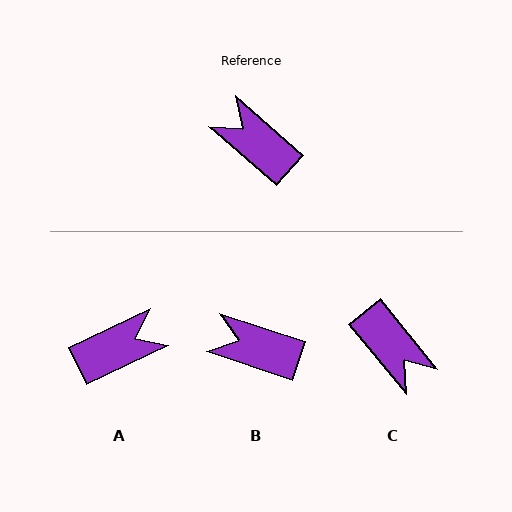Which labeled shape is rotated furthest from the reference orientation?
C, about 170 degrees away.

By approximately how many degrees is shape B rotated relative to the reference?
Approximately 23 degrees counter-clockwise.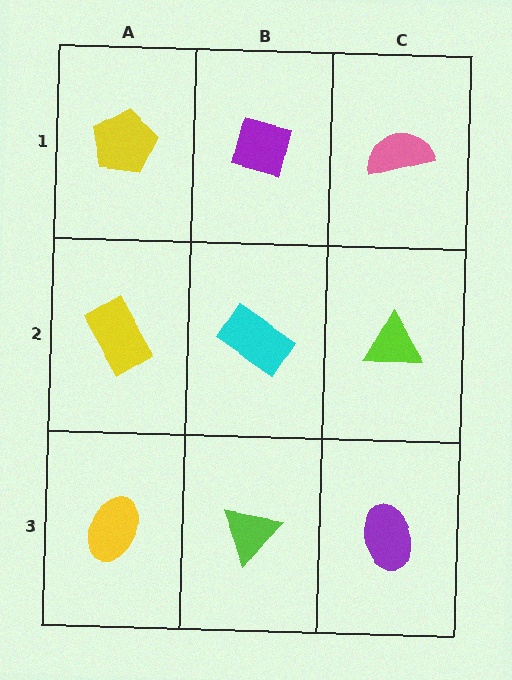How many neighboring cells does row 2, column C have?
3.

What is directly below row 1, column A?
A yellow rectangle.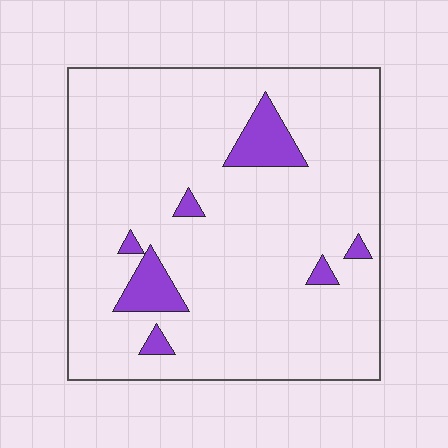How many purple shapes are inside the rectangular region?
7.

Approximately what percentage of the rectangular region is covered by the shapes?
Approximately 10%.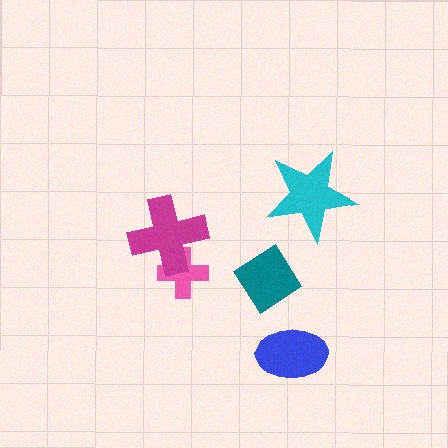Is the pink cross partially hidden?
Yes, it is partially covered by another shape.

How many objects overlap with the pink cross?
1 object overlaps with the pink cross.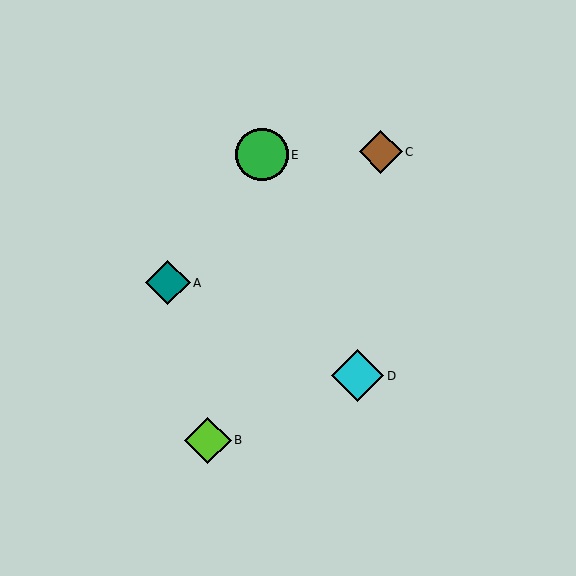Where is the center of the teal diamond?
The center of the teal diamond is at (168, 283).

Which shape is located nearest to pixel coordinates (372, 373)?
The cyan diamond (labeled D) at (358, 376) is nearest to that location.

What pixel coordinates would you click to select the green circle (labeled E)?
Click at (262, 155) to select the green circle E.